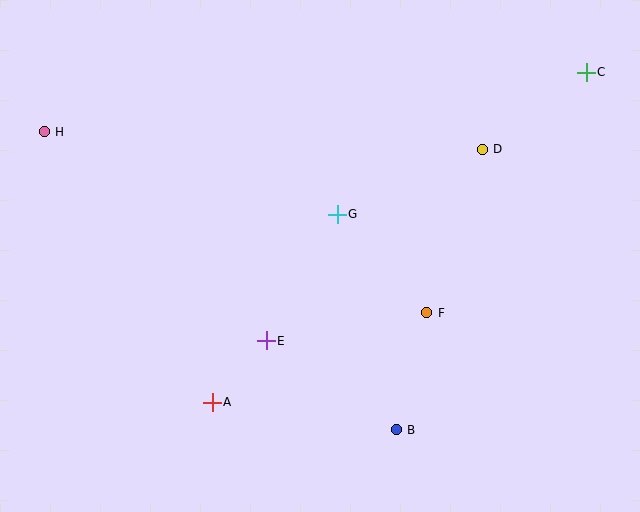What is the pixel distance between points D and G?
The distance between D and G is 159 pixels.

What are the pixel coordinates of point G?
Point G is at (337, 214).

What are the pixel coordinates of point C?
Point C is at (586, 72).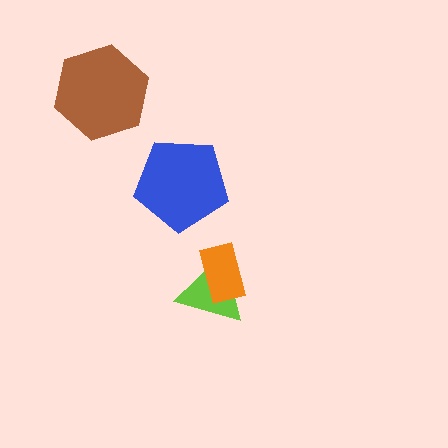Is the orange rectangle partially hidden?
No, no other shape covers it.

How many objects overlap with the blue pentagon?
0 objects overlap with the blue pentagon.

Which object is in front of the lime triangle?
The orange rectangle is in front of the lime triangle.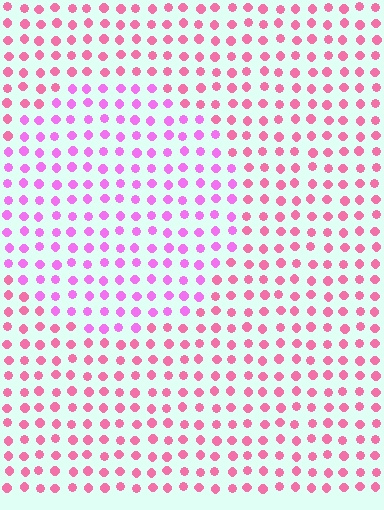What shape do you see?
I see a circle.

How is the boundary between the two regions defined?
The boundary is defined purely by a slight shift in hue (about 34 degrees). Spacing, size, and orientation are identical on both sides.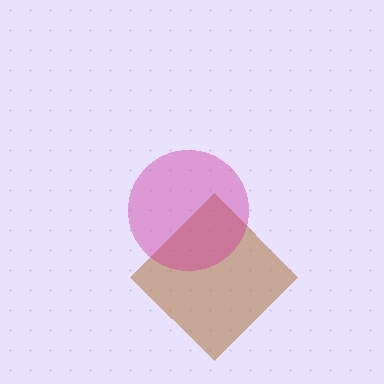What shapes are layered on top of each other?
The layered shapes are: a brown diamond, a magenta circle.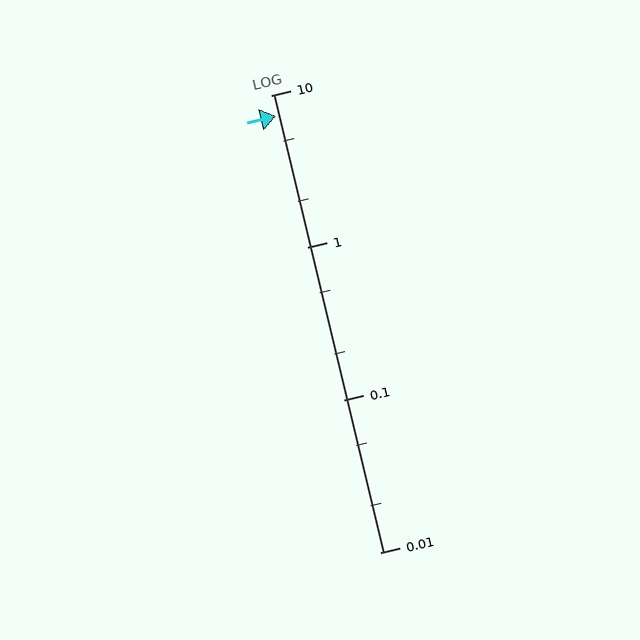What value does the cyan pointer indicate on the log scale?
The pointer indicates approximately 7.3.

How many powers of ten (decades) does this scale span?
The scale spans 3 decades, from 0.01 to 10.